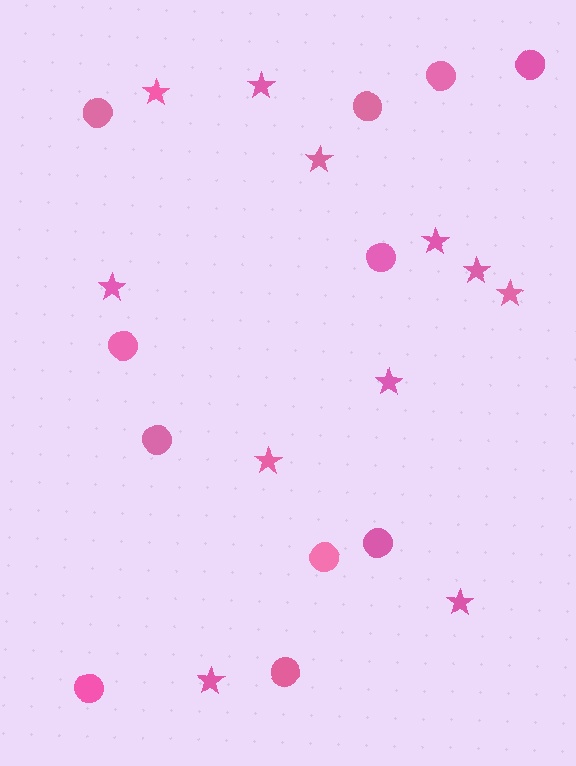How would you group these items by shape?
There are 2 groups: one group of circles (11) and one group of stars (11).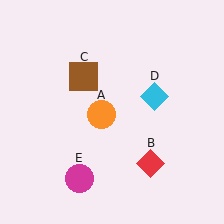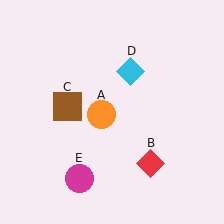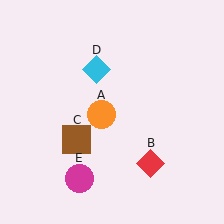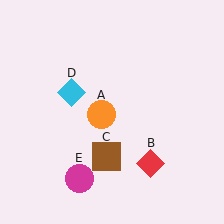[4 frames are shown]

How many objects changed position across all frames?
2 objects changed position: brown square (object C), cyan diamond (object D).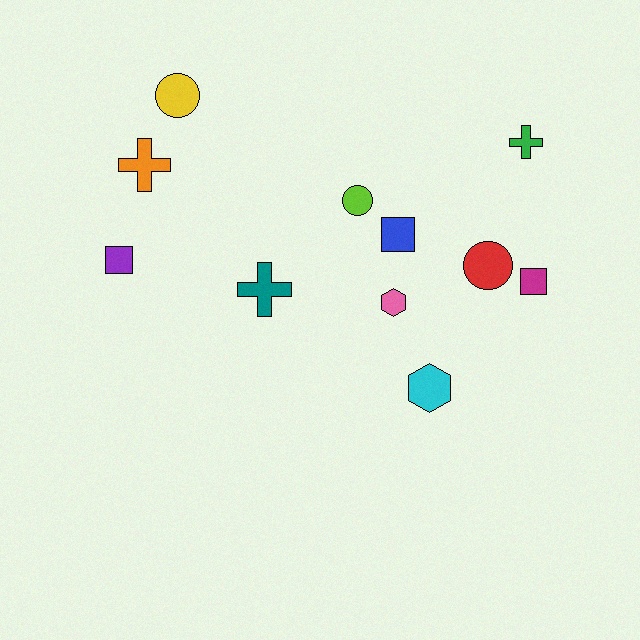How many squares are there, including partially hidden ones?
There are 3 squares.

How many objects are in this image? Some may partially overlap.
There are 11 objects.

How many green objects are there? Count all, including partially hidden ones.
There is 1 green object.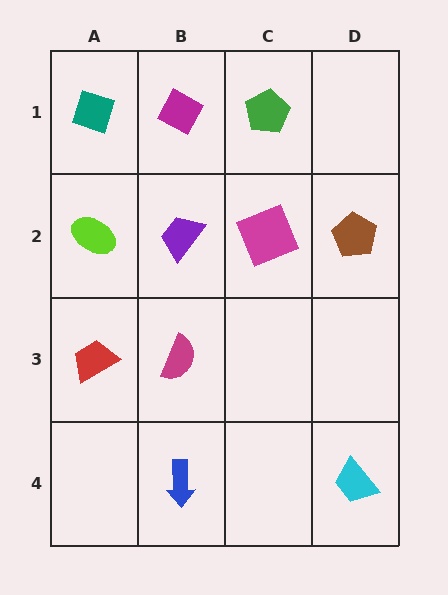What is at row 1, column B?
A magenta diamond.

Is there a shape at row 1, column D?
No, that cell is empty.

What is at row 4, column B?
A blue arrow.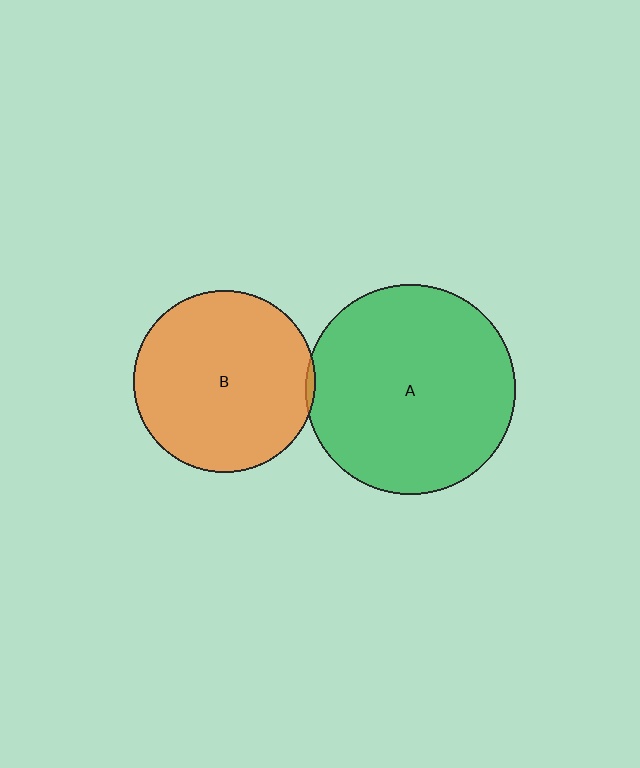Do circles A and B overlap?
Yes.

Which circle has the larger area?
Circle A (green).